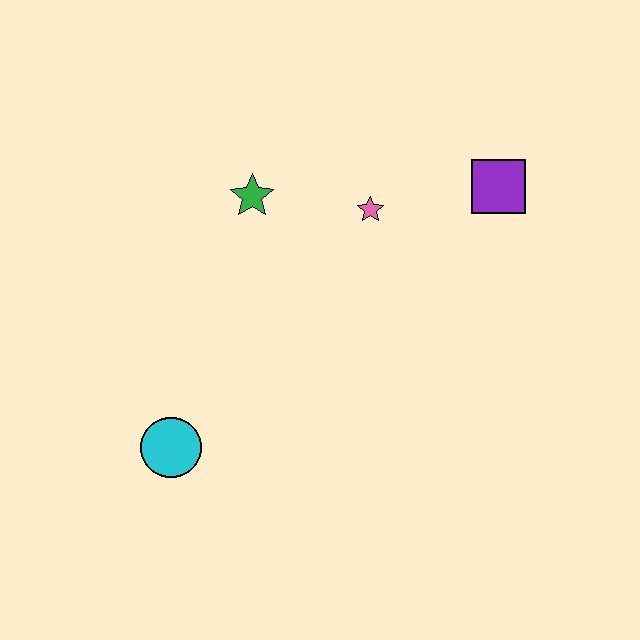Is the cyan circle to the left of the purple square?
Yes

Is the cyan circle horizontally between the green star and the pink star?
No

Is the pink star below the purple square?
Yes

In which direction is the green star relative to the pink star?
The green star is to the left of the pink star.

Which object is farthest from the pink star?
The cyan circle is farthest from the pink star.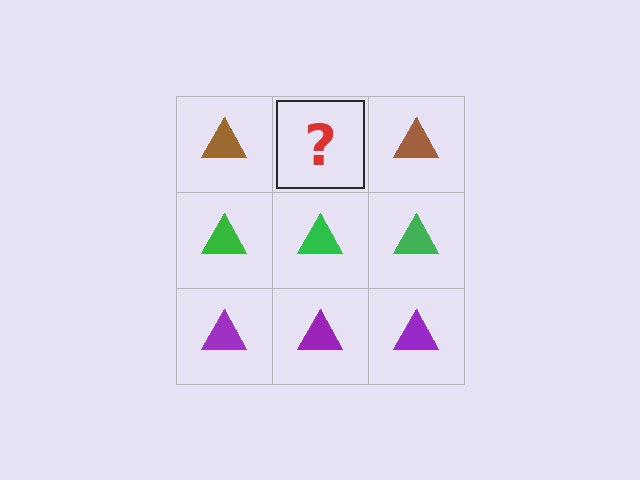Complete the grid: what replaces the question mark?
The question mark should be replaced with a brown triangle.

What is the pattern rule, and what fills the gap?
The rule is that each row has a consistent color. The gap should be filled with a brown triangle.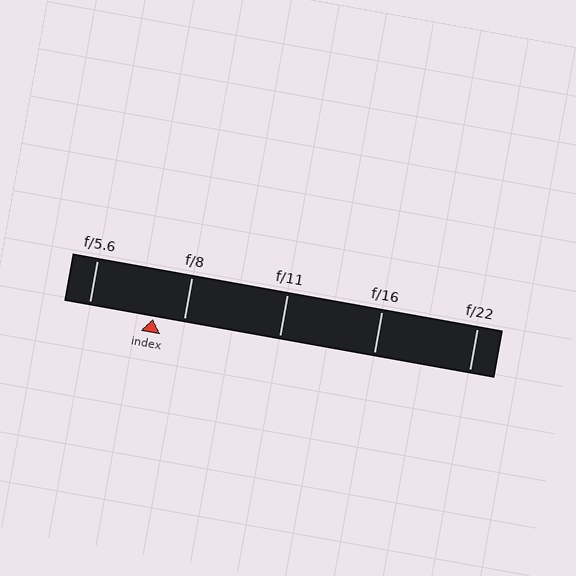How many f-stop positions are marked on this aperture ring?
There are 5 f-stop positions marked.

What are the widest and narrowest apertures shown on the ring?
The widest aperture shown is f/5.6 and the narrowest is f/22.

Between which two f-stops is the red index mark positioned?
The index mark is between f/5.6 and f/8.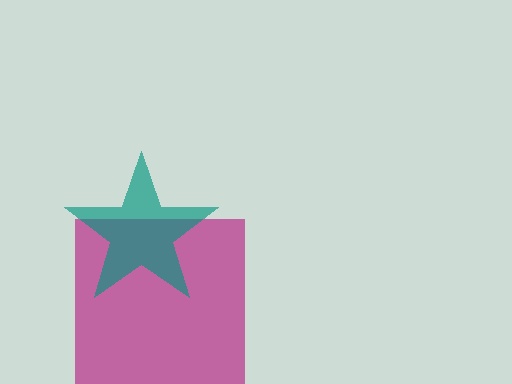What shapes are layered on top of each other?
The layered shapes are: a magenta square, a teal star.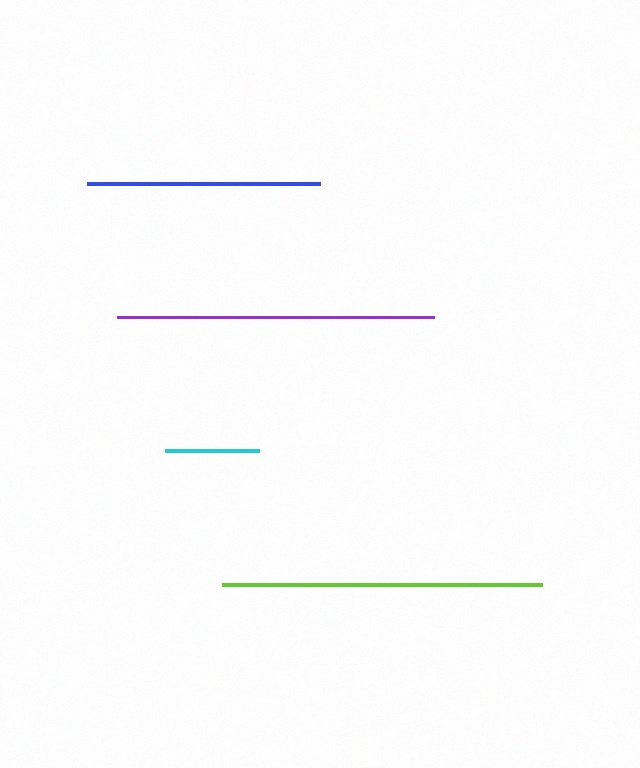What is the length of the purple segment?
The purple segment is approximately 317 pixels long.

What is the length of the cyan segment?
The cyan segment is approximately 94 pixels long.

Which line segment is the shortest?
The cyan line is the shortest at approximately 94 pixels.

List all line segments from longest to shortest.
From longest to shortest: lime, purple, blue, cyan.